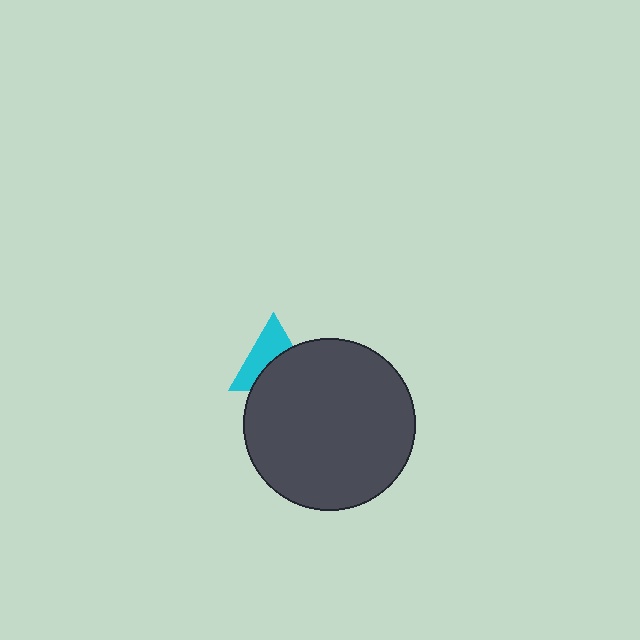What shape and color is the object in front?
The object in front is a dark gray circle.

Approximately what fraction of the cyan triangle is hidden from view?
Roughly 50% of the cyan triangle is hidden behind the dark gray circle.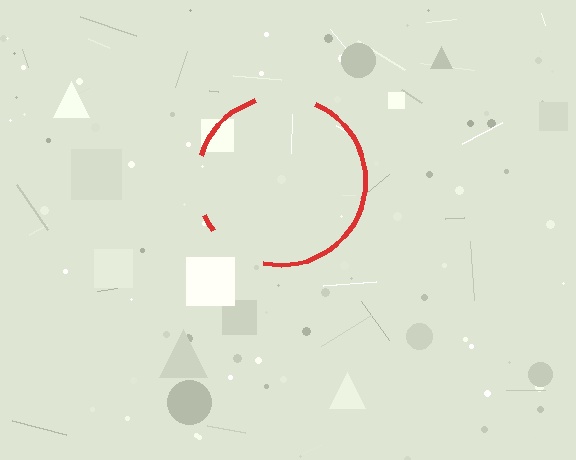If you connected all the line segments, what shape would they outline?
They would outline a circle.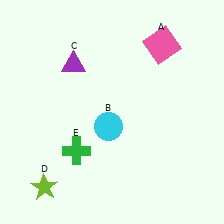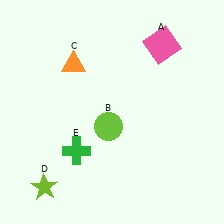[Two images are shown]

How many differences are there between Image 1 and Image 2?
There are 2 differences between the two images.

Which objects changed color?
B changed from cyan to lime. C changed from purple to orange.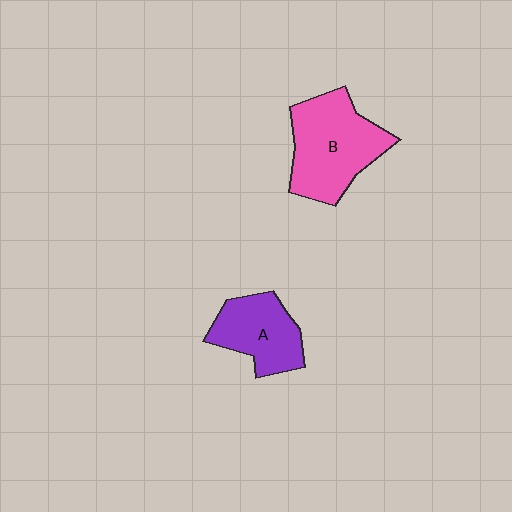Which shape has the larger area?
Shape B (pink).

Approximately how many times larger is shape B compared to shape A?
Approximately 1.4 times.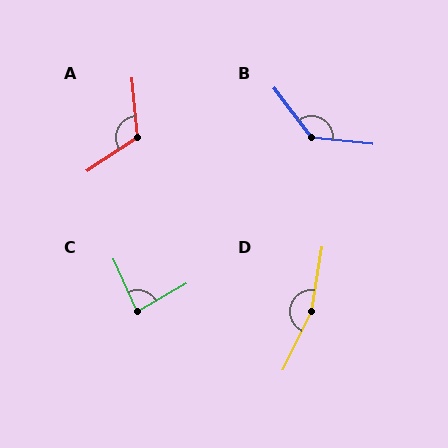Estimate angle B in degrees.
Approximately 133 degrees.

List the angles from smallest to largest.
C (85°), A (118°), B (133°), D (163°).